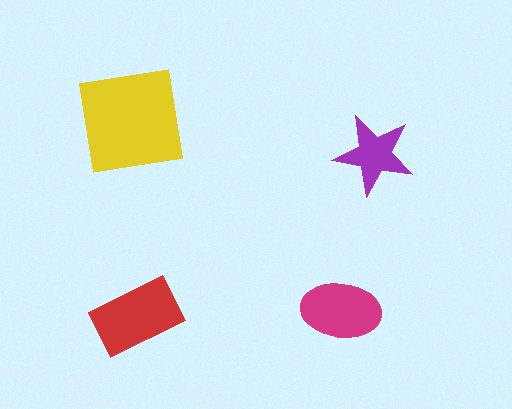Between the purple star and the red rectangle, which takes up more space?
The red rectangle.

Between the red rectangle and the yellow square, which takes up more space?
The yellow square.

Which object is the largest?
The yellow square.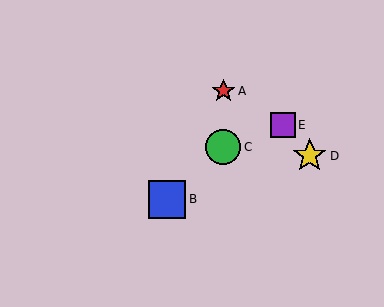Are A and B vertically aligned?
No, A is at x≈223 and B is at x≈167.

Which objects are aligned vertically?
Objects A, C are aligned vertically.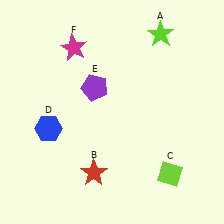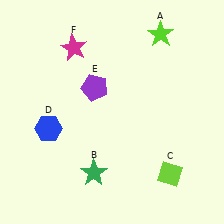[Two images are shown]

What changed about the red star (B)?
In Image 1, B is red. In Image 2, it changed to green.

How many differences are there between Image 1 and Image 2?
There is 1 difference between the two images.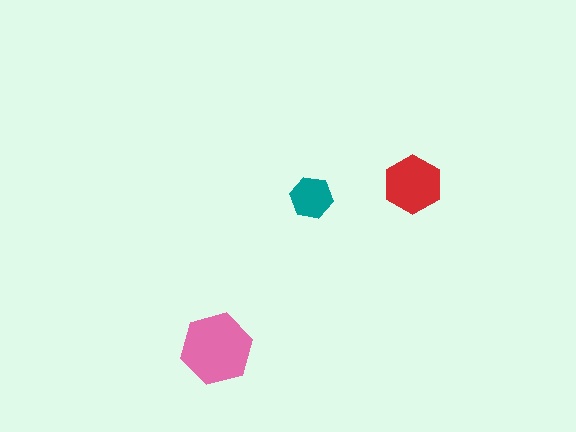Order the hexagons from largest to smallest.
the pink one, the red one, the teal one.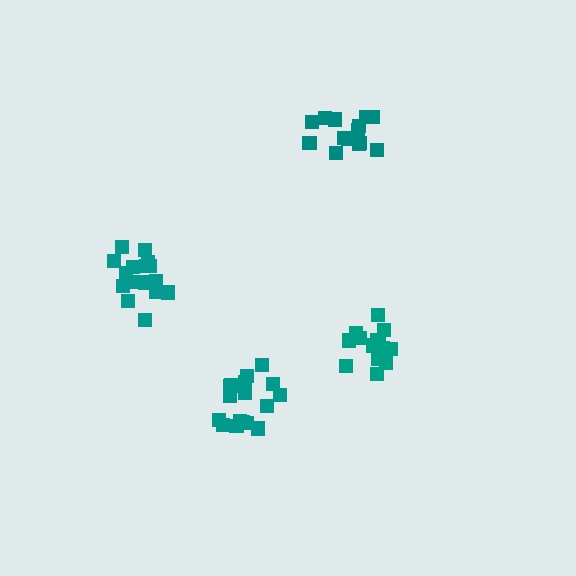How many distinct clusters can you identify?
There are 4 distinct clusters.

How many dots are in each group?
Group 1: 15 dots, Group 2: 17 dots, Group 3: 18 dots, Group 4: 14 dots (64 total).